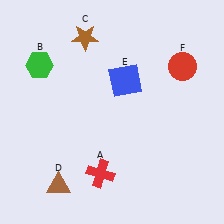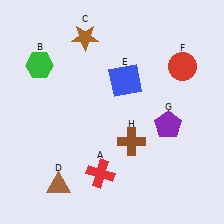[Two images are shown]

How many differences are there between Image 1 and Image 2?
There are 2 differences between the two images.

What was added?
A purple pentagon (G), a brown cross (H) were added in Image 2.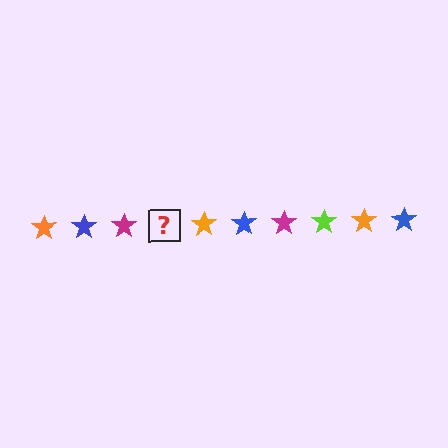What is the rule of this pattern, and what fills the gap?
The rule is that the pattern cycles through orange, blue, magenta, lime stars. The gap should be filled with a lime star.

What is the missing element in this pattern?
The missing element is a lime star.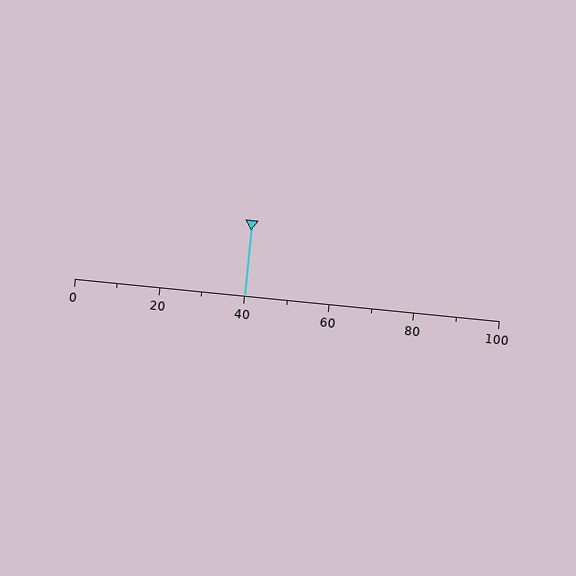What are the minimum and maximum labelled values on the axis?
The axis runs from 0 to 100.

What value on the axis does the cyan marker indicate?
The marker indicates approximately 40.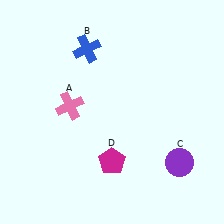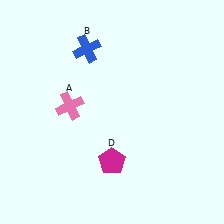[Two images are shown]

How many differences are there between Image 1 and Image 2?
There is 1 difference between the two images.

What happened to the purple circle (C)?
The purple circle (C) was removed in Image 2. It was in the bottom-right area of Image 1.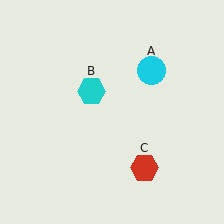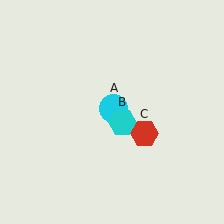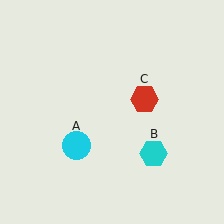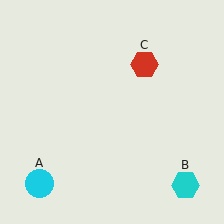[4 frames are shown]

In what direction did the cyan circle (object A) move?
The cyan circle (object A) moved down and to the left.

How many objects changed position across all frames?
3 objects changed position: cyan circle (object A), cyan hexagon (object B), red hexagon (object C).